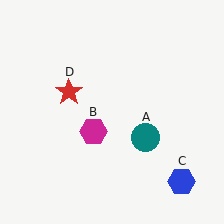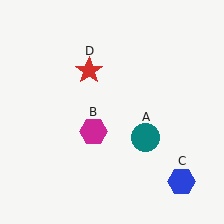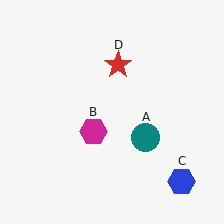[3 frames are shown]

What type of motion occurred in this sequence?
The red star (object D) rotated clockwise around the center of the scene.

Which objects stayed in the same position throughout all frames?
Teal circle (object A) and magenta hexagon (object B) and blue hexagon (object C) remained stationary.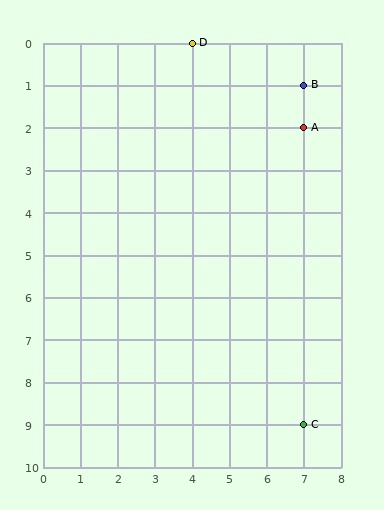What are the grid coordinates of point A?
Point A is at grid coordinates (7, 2).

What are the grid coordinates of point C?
Point C is at grid coordinates (7, 9).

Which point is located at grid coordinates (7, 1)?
Point B is at (7, 1).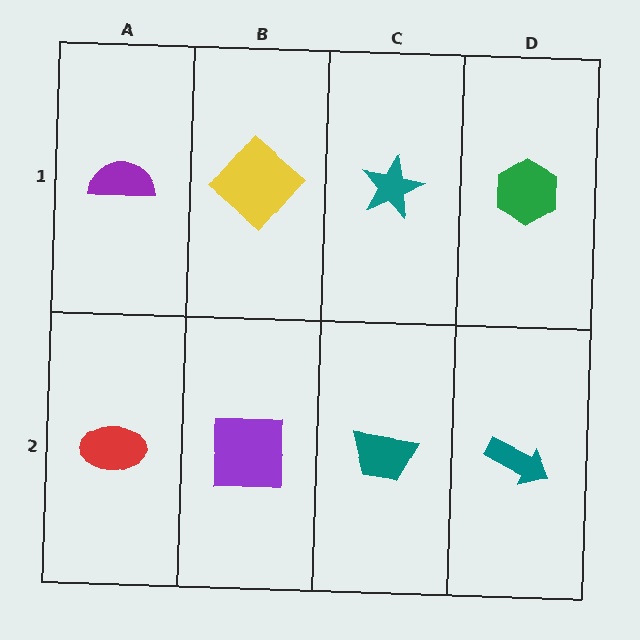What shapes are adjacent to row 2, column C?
A teal star (row 1, column C), a purple square (row 2, column B), a teal arrow (row 2, column D).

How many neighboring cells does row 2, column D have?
2.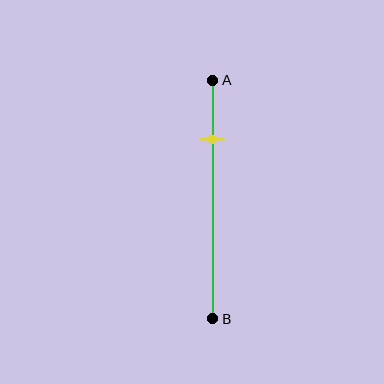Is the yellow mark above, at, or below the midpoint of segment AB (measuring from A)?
The yellow mark is above the midpoint of segment AB.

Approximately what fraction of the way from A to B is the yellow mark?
The yellow mark is approximately 25% of the way from A to B.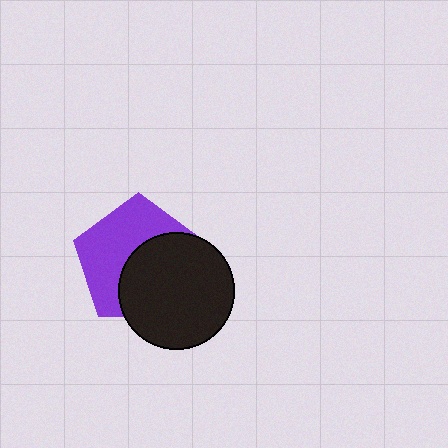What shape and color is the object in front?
The object in front is a black circle.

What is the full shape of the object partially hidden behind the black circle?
The partially hidden object is a purple pentagon.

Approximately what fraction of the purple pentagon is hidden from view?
Roughly 49% of the purple pentagon is hidden behind the black circle.